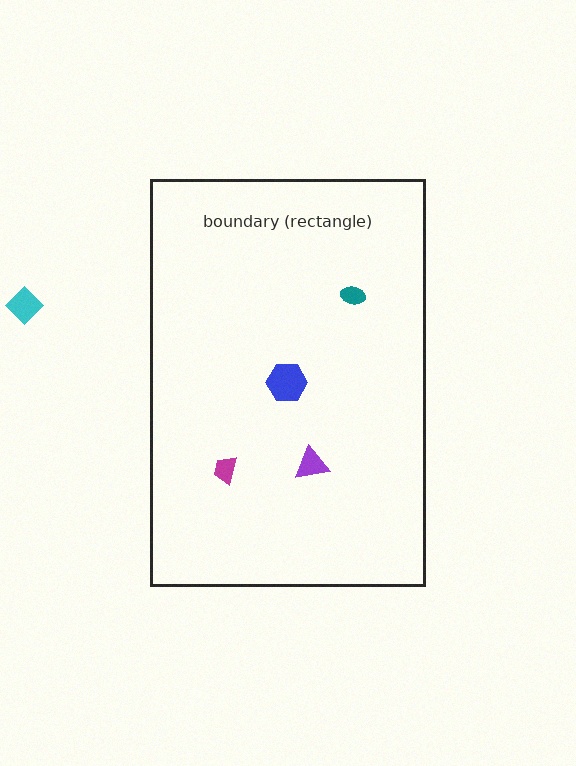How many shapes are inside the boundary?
4 inside, 1 outside.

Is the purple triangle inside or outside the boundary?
Inside.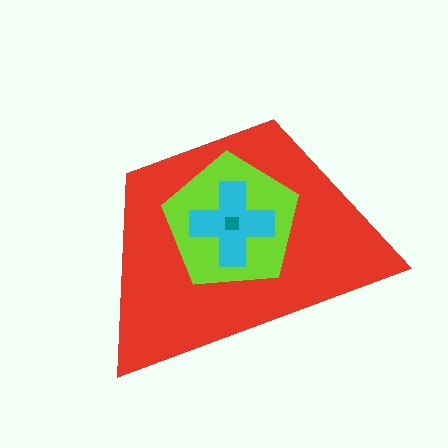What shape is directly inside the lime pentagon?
The cyan cross.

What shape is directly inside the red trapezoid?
The lime pentagon.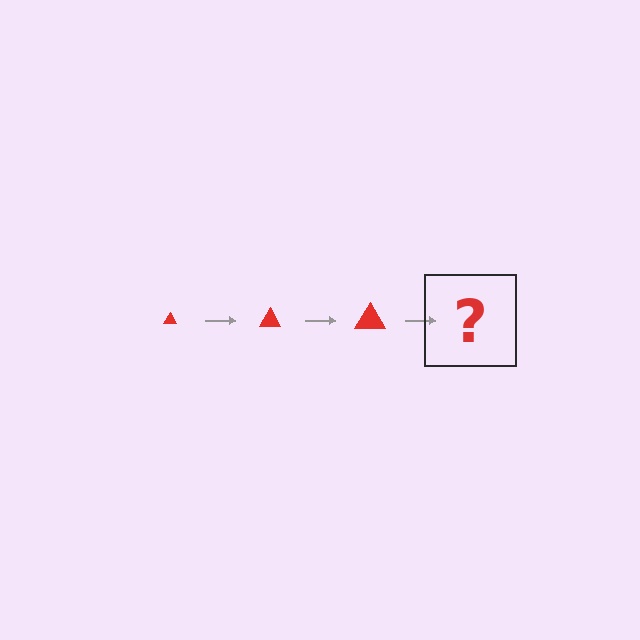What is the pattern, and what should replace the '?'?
The pattern is that the triangle gets progressively larger each step. The '?' should be a red triangle, larger than the previous one.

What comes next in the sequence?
The next element should be a red triangle, larger than the previous one.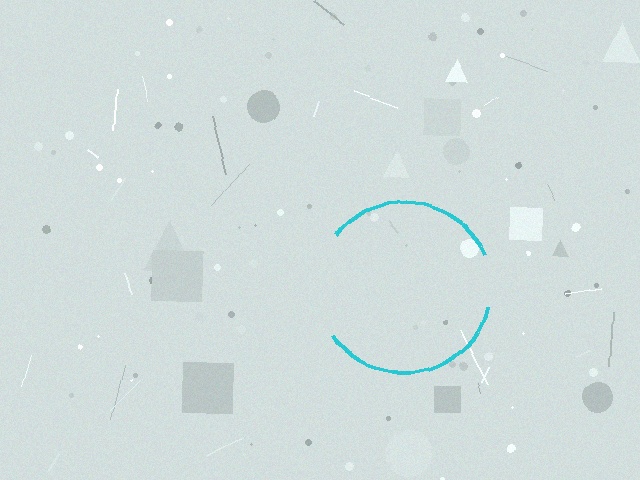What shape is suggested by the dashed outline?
The dashed outline suggests a circle.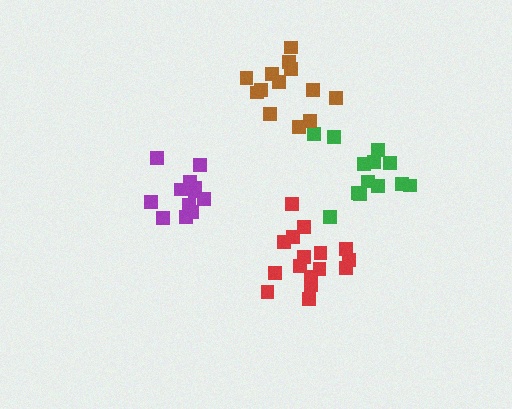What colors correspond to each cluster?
The clusters are colored: purple, green, brown, red.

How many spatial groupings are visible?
There are 4 spatial groupings.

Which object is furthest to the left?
The purple cluster is leftmost.